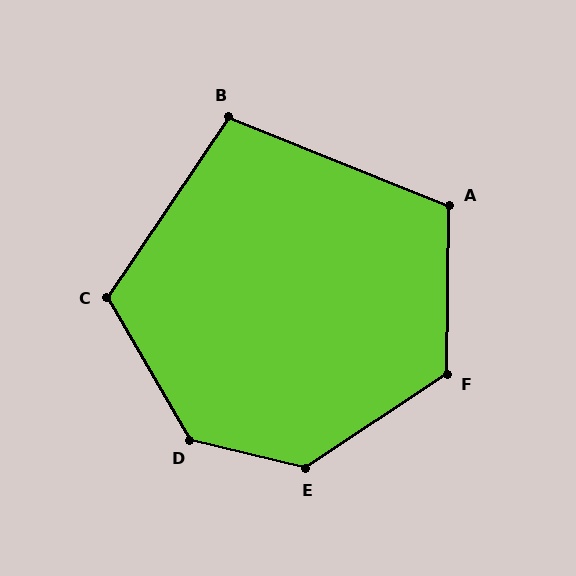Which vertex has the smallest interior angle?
B, at approximately 102 degrees.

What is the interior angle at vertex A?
Approximately 111 degrees (obtuse).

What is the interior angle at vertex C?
Approximately 116 degrees (obtuse).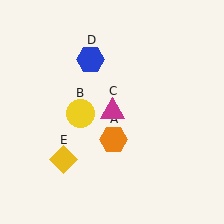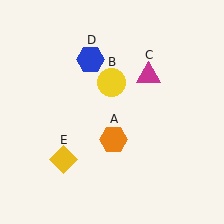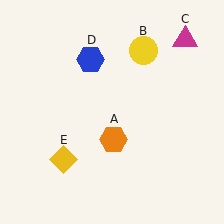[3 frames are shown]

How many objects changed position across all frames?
2 objects changed position: yellow circle (object B), magenta triangle (object C).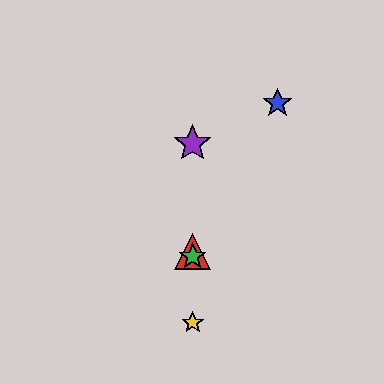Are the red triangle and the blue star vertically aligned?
No, the red triangle is at x≈193 and the blue star is at x≈277.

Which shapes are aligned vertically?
The red triangle, the green star, the yellow star, the purple star are aligned vertically.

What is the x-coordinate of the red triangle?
The red triangle is at x≈193.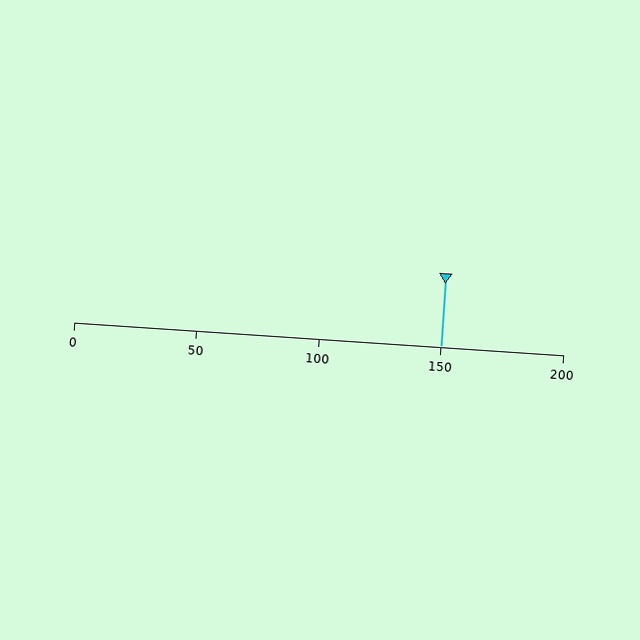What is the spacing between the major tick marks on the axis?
The major ticks are spaced 50 apart.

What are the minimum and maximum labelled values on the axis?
The axis runs from 0 to 200.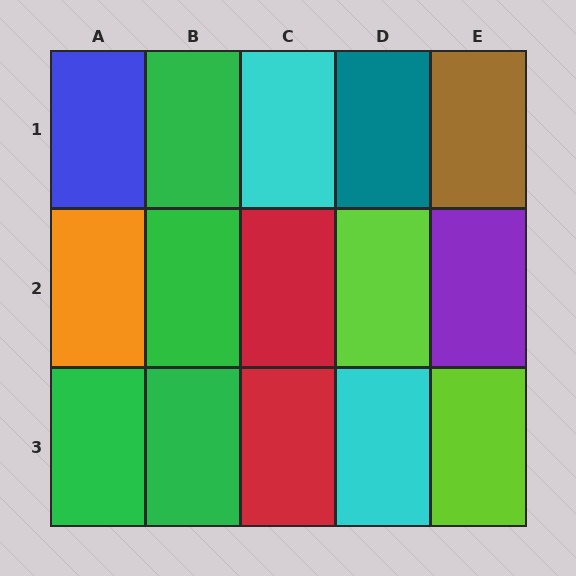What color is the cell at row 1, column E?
Brown.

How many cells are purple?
1 cell is purple.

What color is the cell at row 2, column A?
Orange.